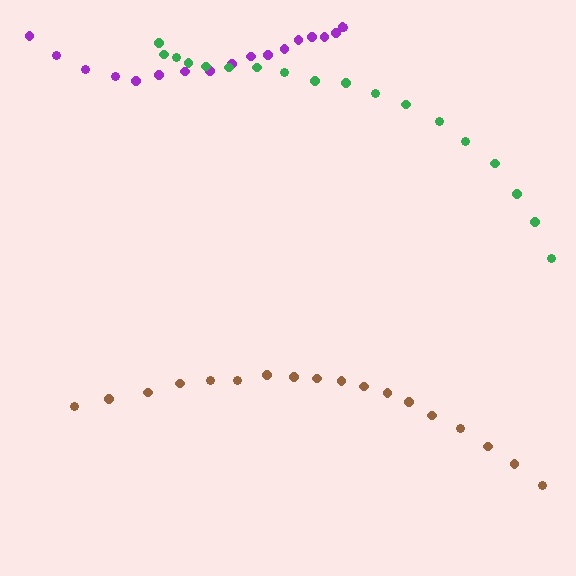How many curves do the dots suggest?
There are 3 distinct paths.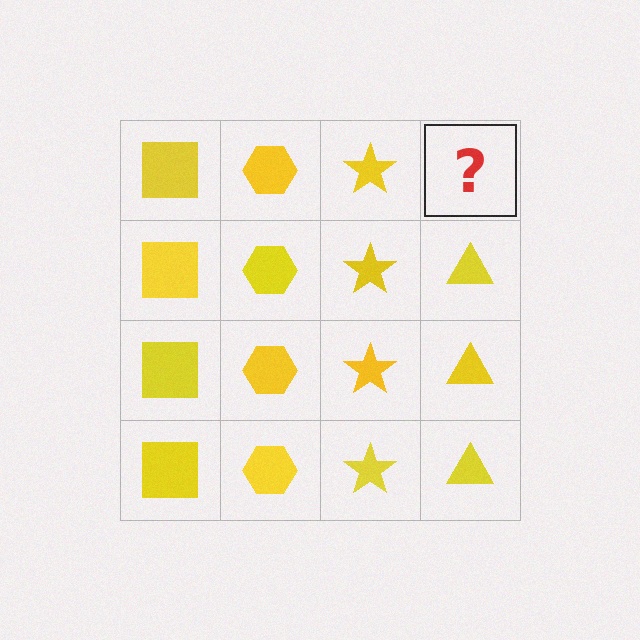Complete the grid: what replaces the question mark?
The question mark should be replaced with a yellow triangle.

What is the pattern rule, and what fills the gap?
The rule is that each column has a consistent shape. The gap should be filled with a yellow triangle.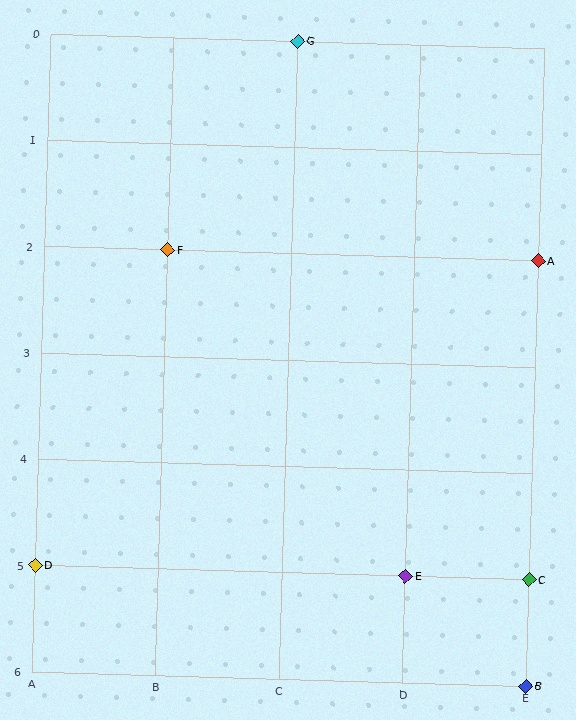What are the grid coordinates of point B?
Point B is at grid coordinates (E, 6).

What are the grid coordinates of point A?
Point A is at grid coordinates (E, 2).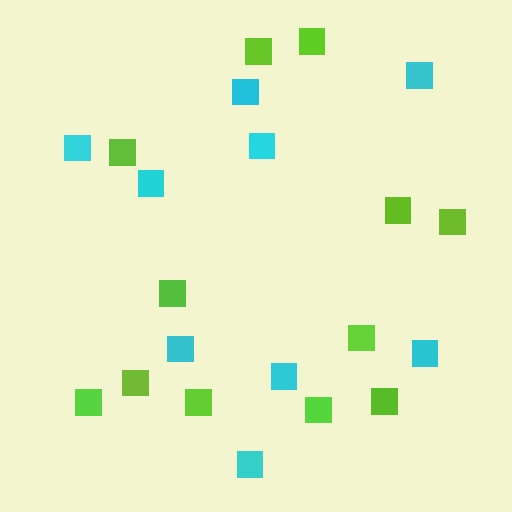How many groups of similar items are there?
There are 2 groups: one group of lime squares (12) and one group of cyan squares (9).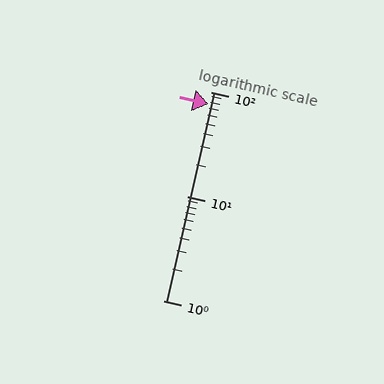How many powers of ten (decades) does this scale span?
The scale spans 2 decades, from 1 to 100.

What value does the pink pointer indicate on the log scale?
The pointer indicates approximately 77.